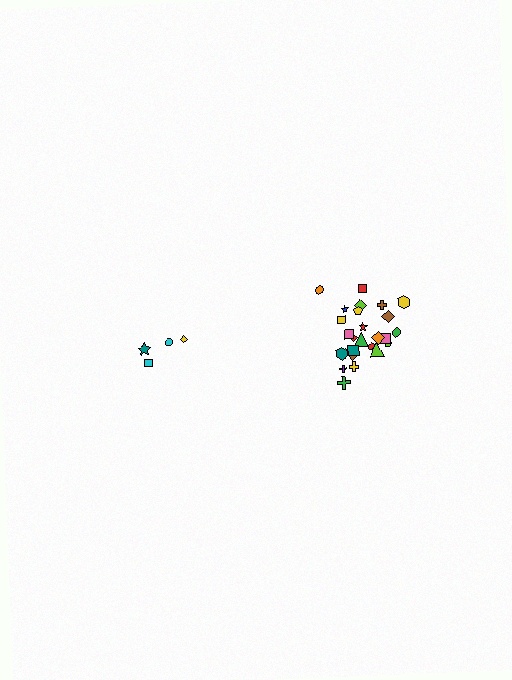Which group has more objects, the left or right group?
The right group.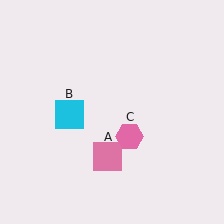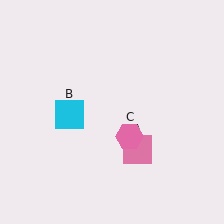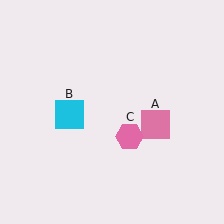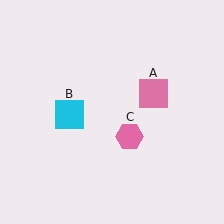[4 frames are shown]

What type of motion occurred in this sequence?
The pink square (object A) rotated counterclockwise around the center of the scene.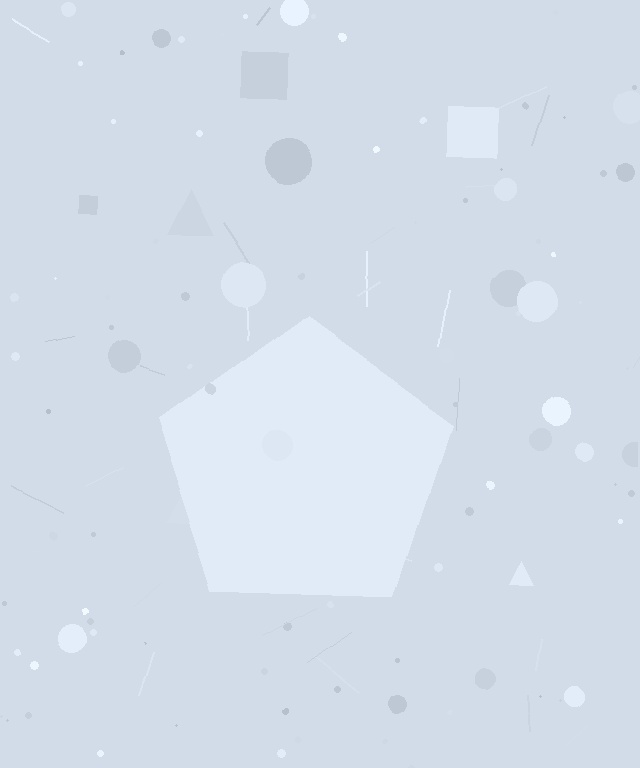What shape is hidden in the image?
A pentagon is hidden in the image.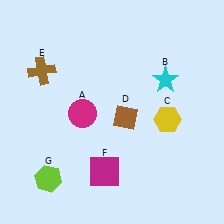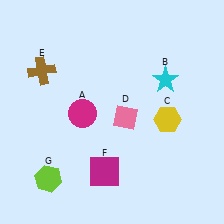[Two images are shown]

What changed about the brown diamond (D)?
In Image 1, D is brown. In Image 2, it changed to pink.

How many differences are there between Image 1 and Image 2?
There is 1 difference between the two images.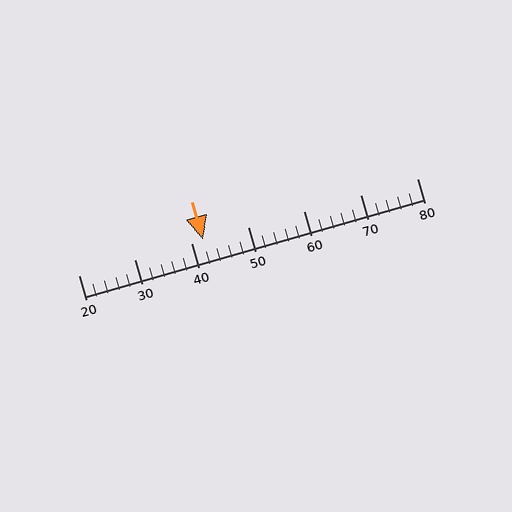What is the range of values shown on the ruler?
The ruler shows values from 20 to 80.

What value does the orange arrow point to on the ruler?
The orange arrow points to approximately 42.